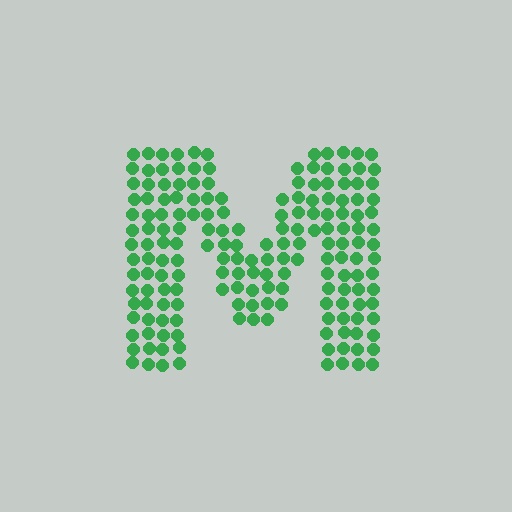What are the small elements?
The small elements are circles.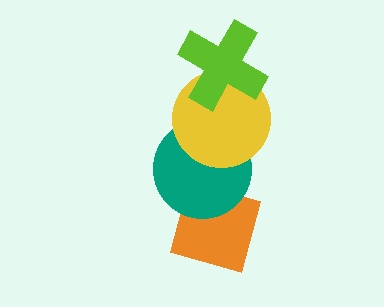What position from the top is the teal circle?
The teal circle is 3rd from the top.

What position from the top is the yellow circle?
The yellow circle is 2nd from the top.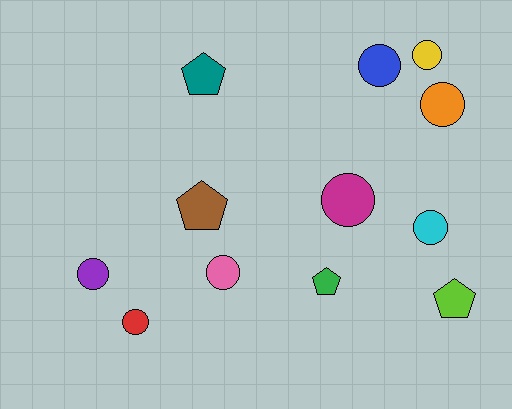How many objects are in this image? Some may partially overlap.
There are 12 objects.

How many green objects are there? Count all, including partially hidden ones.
There is 1 green object.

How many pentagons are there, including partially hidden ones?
There are 4 pentagons.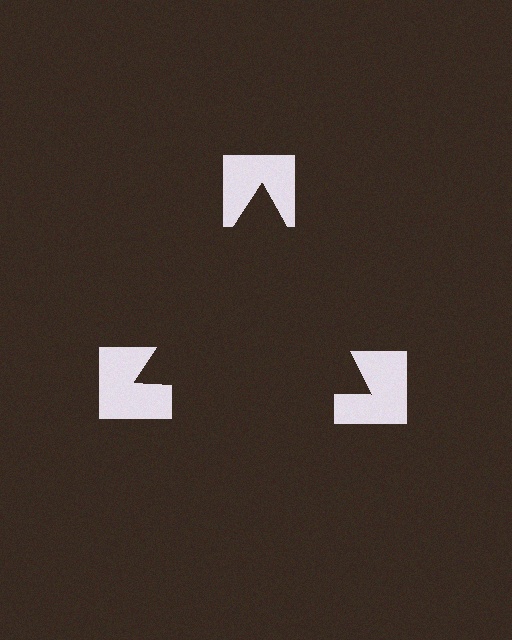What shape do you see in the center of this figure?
An illusory triangle — its edges are inferred from the aligned wedge cuts in the notched squares, not physically drawn.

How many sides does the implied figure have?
3 sides.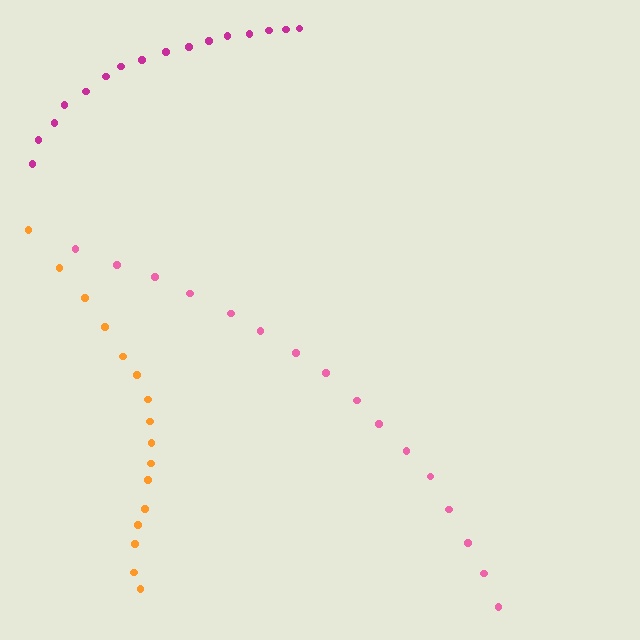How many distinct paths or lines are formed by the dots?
There are 3 distinct paths.